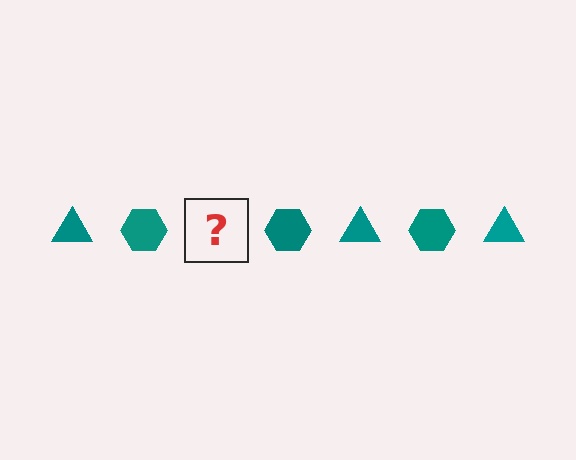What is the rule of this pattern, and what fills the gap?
The rule is that the pattern cycles through triangle, hexagon shapes in teal. The gap should be filled with a teal triangle.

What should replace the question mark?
The question mark should be replaced with a teal triangle.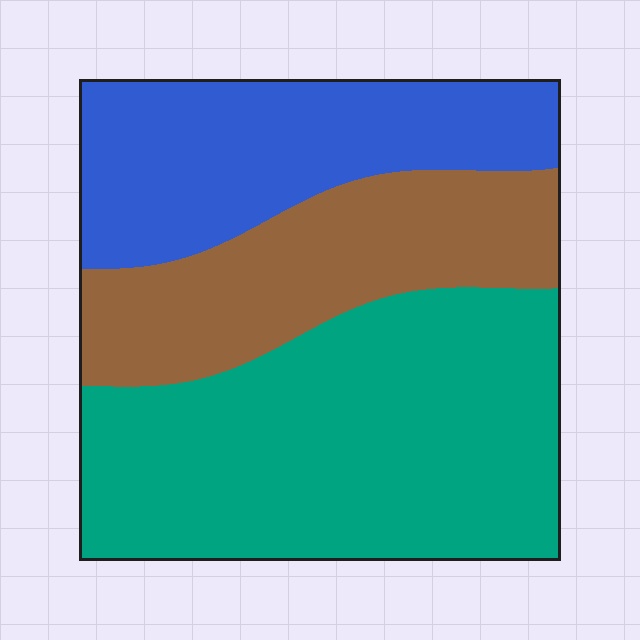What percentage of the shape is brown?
Brown takes up between a sixth and a third of the shape.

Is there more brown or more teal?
Teal.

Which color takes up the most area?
Teal, at roughly 45%.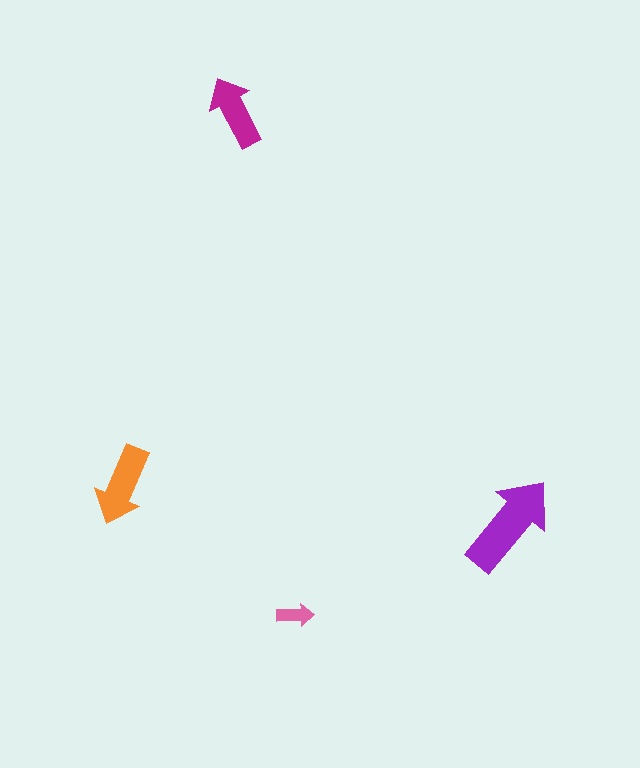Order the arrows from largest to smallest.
the purple one, the orange one, the magenta one, the pink one.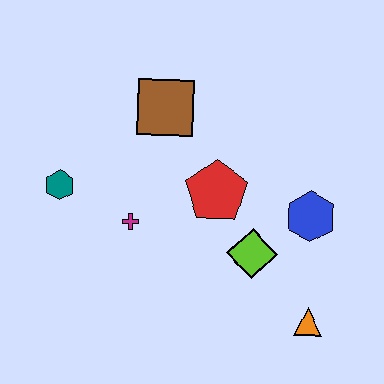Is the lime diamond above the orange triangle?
Yes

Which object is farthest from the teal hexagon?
The orange triangle is farthest from the teal hexagon.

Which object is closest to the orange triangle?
The lime diamond is closest to the orange triangle.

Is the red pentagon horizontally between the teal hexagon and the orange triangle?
Yes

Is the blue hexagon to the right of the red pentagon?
Yes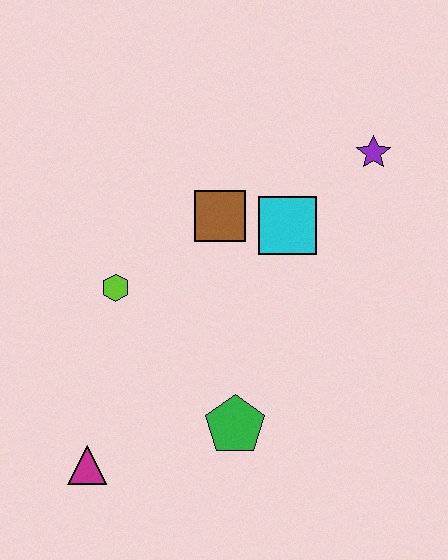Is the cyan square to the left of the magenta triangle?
No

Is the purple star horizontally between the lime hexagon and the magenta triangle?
No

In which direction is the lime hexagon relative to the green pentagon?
The lime hexagon is above the green pentagon.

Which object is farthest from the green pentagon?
The purple star is farthest from the green pentagon.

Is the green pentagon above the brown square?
No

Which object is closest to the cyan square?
The brown square is closest to the cyan square.